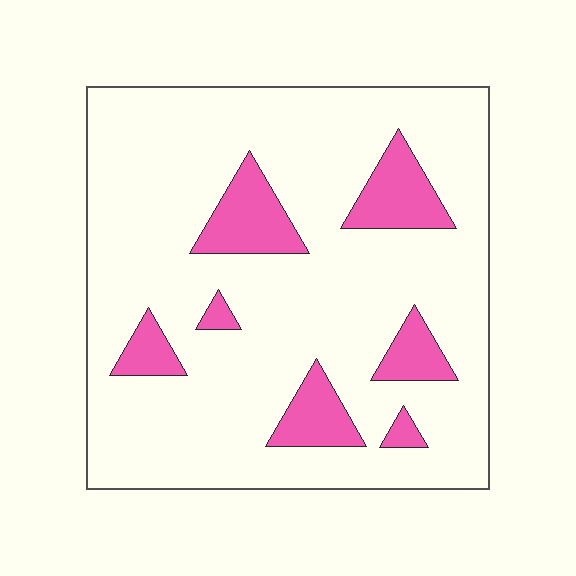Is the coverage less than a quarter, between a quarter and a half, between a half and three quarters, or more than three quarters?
Less than a quarter.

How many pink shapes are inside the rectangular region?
7.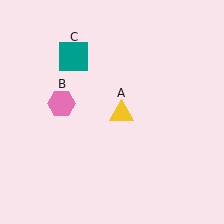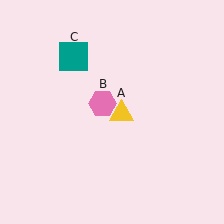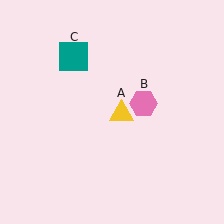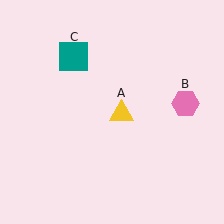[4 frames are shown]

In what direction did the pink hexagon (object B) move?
The pink hexagon (object B) moved right.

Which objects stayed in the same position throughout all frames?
Yellow triangle (object A) and teal square (object C) remained stationary.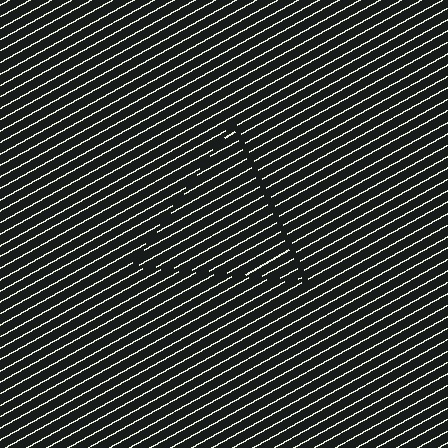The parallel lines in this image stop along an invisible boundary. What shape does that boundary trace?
An illusory triangle. The interior of the shape contains the same grating, shifted by half a period — the contour is defined by the phase discontinuity where line-ends from the inner and outer gratings abut.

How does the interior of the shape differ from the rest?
The interior of the shape contains the same grating, shifted by half a period — the contour is defined by the phase discontinuity where line-ends from the inner and outer gratings abut.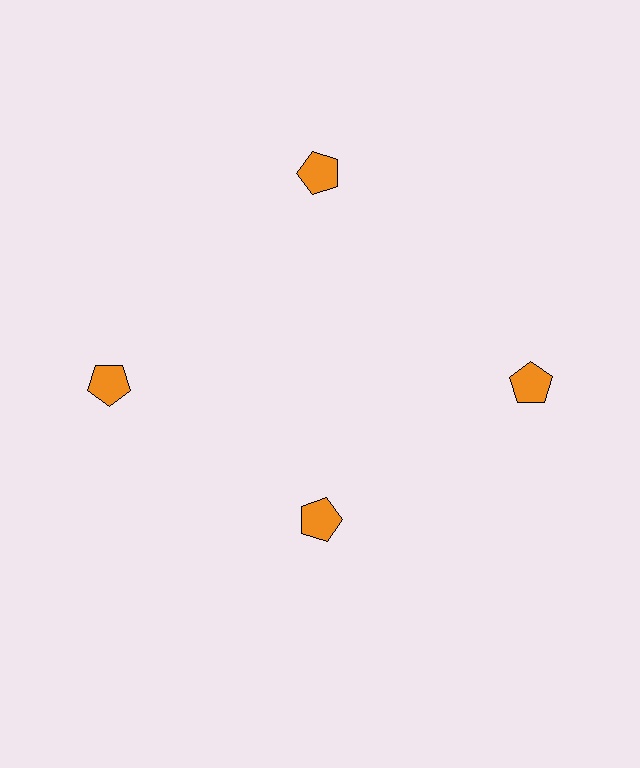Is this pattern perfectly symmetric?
No. The 4 orange pentagons are arranged in a ring, but one element near the 6 o'clock position is pulled inward toward the center, breaking the 4-fold rotational symmetry.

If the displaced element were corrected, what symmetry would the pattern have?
It would have 4-fold rotational symmetry — the pattern would map onto itself every 90 degrees.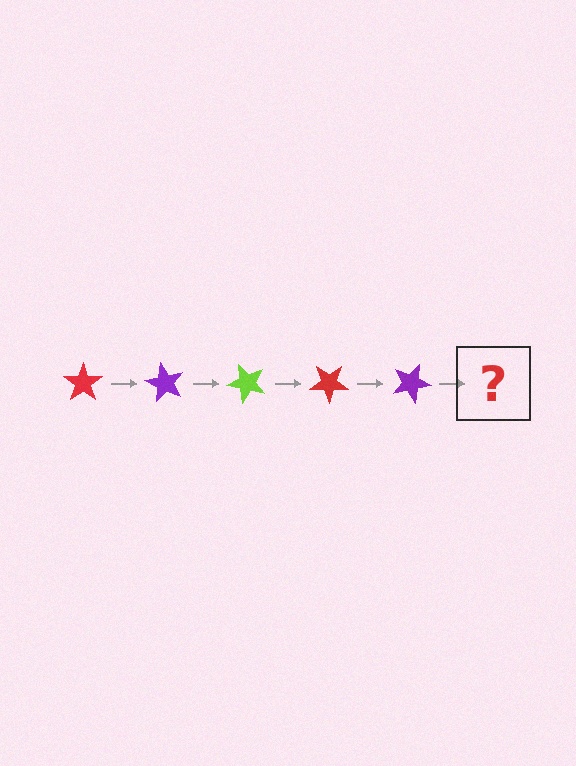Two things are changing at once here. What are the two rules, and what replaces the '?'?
The two rules are that it rotates 60 degrees each step and the color cycles through red, purple, and lime. The '?' should be a lime star, rotated 300 degrees from the start.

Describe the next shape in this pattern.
It should be a lime star, rotated 300 degrees from the start.